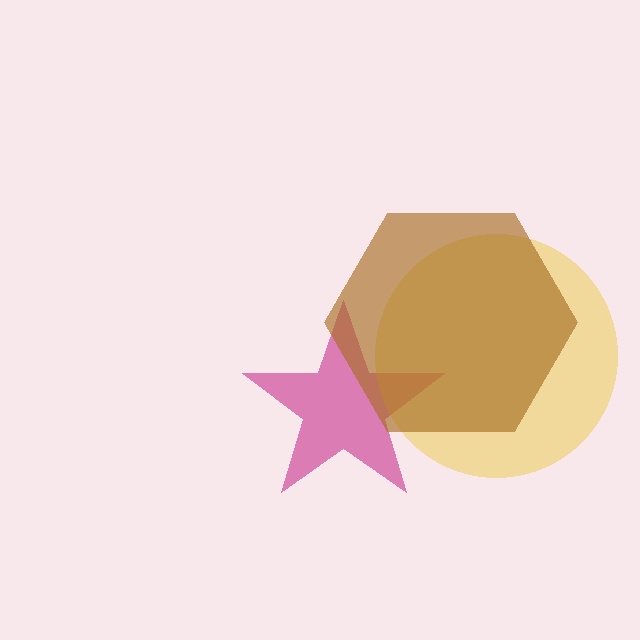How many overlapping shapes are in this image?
There are 3 overlapping shapes in the image.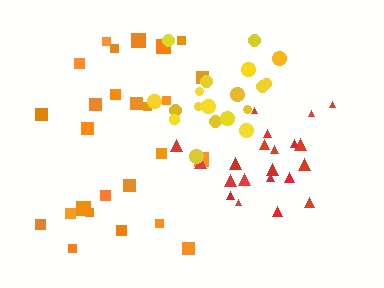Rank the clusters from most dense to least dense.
red, yellow, orange.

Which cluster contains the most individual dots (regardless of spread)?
Orange (26).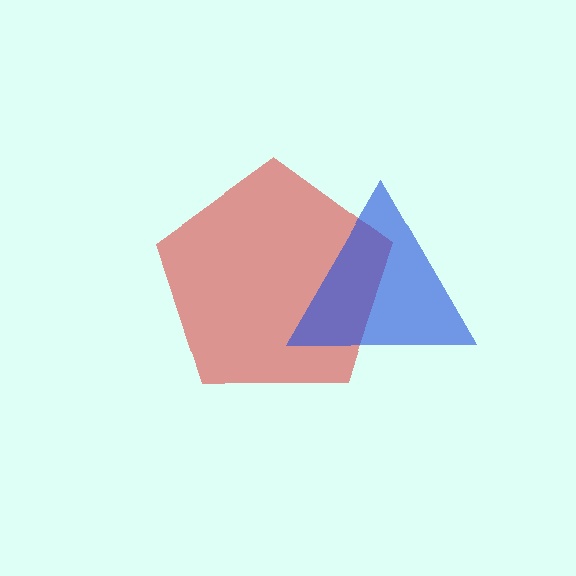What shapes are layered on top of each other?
The layered shapes are: a red pentagon, a blue triangle.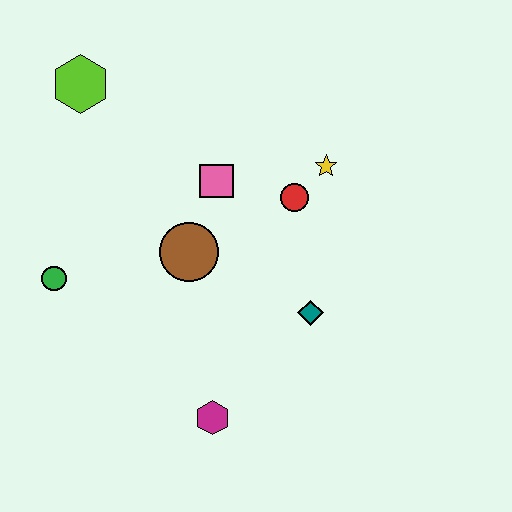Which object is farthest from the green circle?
The yellow star is farthest from the green circle.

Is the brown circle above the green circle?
Yes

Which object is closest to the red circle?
The yellow star is closest to the red circle.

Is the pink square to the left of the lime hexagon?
No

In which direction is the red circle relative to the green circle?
The red circle is to the right of the green circle.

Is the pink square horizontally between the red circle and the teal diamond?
No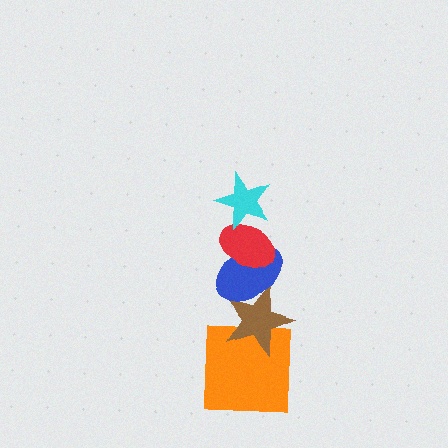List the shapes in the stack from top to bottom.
From top to bottom: the cyan star, the red ellipse, the blue ellipse, the brown star, the orange square.